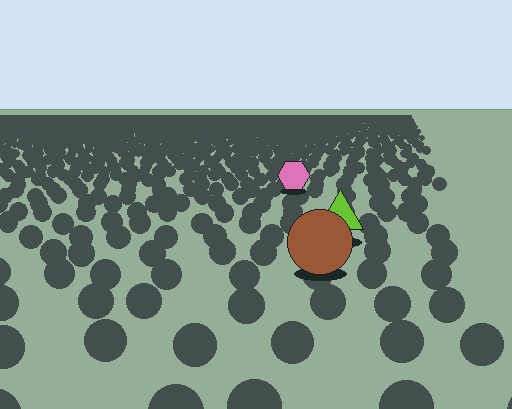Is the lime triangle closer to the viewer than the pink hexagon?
Yes. The lime triangle is closer — you can tell from the texture gradient: the ground texture is coarser near it.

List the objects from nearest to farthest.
From nearest to farthest: the brown circle, the lime triangle, the pink hexagon.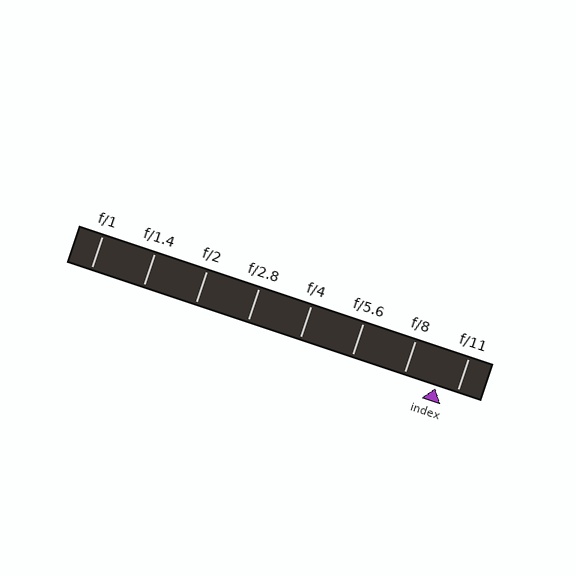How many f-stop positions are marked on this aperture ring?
There are 8 f-stop positions marked.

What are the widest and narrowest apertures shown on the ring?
The widest aperture shown is f/1 and the narrowest is f/11.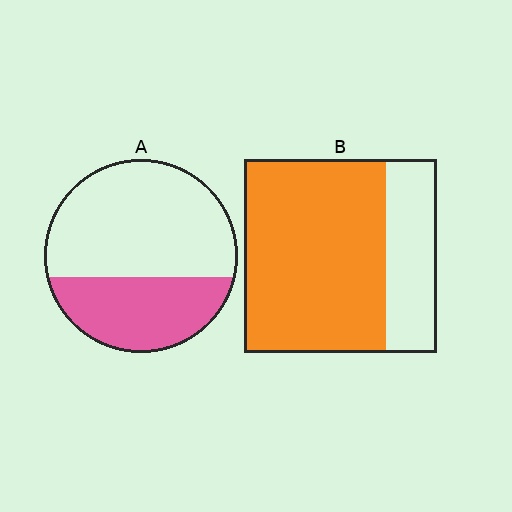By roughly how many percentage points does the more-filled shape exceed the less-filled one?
By roughly 35 percentage points (B over A).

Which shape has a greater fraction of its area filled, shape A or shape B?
Shape B.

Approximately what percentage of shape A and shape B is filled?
A is approximately 35% and B is approximately 75%.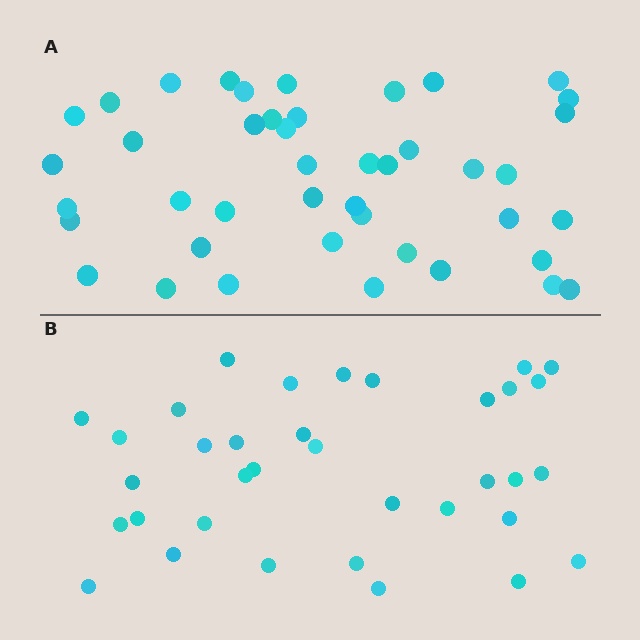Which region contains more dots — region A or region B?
Region A (the top region) has more dots.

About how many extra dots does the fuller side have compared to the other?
Region A has roughly 8 or so more dots than region B.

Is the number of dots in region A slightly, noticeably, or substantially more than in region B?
Region A has only slightly more — the two regions are fairly close. The ratio is roughly 1.2 to 1.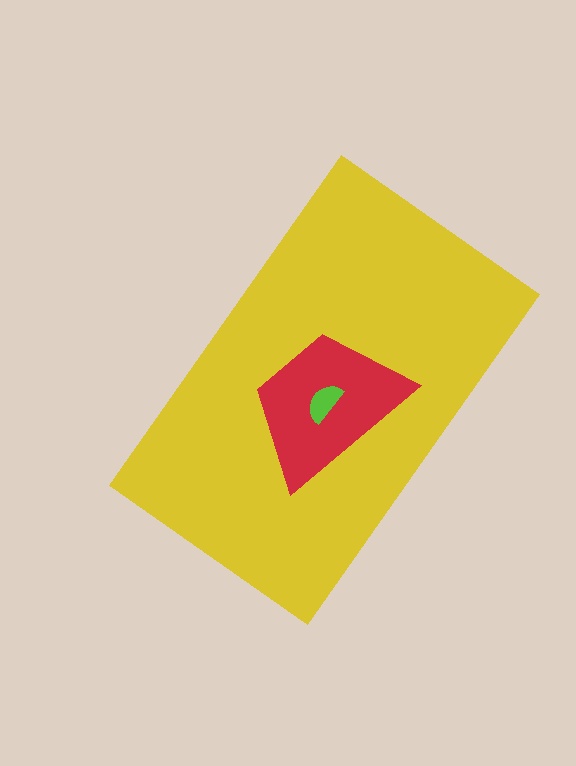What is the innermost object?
The lime semicircle.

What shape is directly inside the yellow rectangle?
The red trapezoid.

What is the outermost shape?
The yellow rectangle.